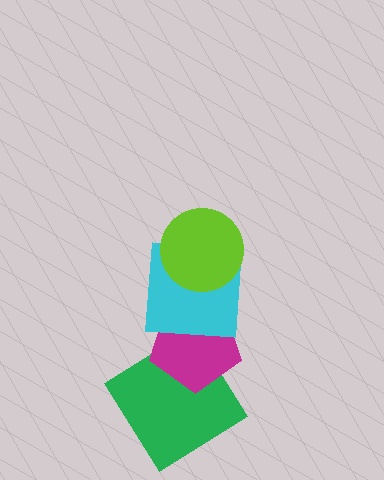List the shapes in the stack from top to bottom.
From top to bottom: the lime circle, the cyan square, the magenta pentagon, the green diamond.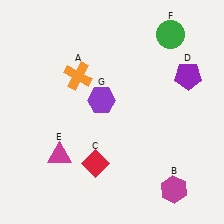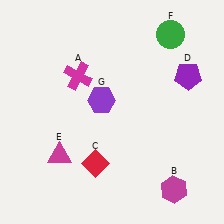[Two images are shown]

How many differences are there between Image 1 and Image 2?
There is 1 difference between the two images.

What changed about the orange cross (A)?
In Image 1, A is orange. In Image 2, it changed to magenta.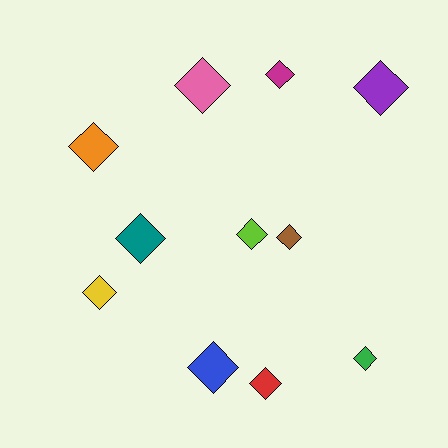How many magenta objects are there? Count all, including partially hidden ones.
There is 1 magenta object.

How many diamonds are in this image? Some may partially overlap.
There are 11 diamonds.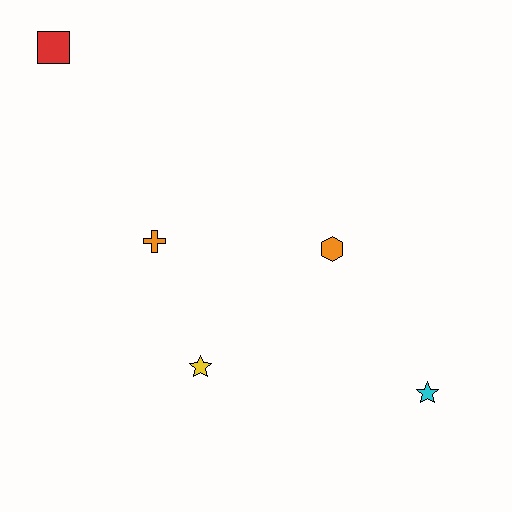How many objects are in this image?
There are 5 objects.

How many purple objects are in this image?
There are no purple objects.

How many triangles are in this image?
There are no triangles.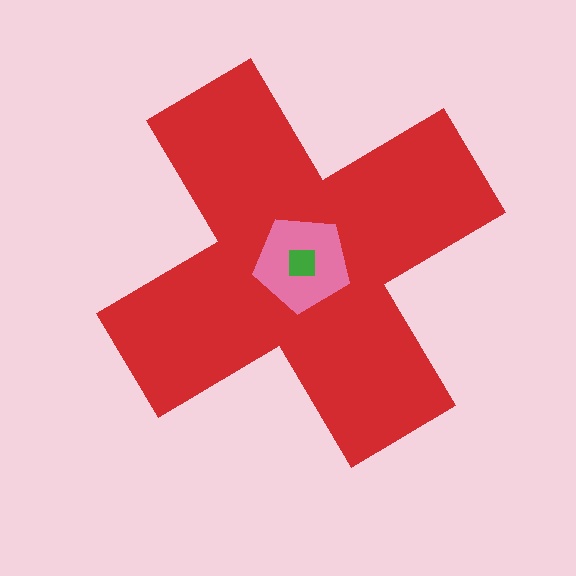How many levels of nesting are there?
3.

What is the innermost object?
The green square.